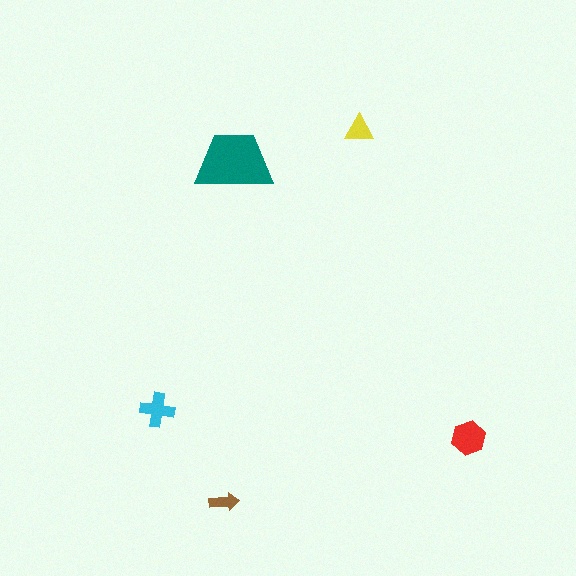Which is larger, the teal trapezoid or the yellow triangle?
The teal trapezoid.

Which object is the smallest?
The brown arrow.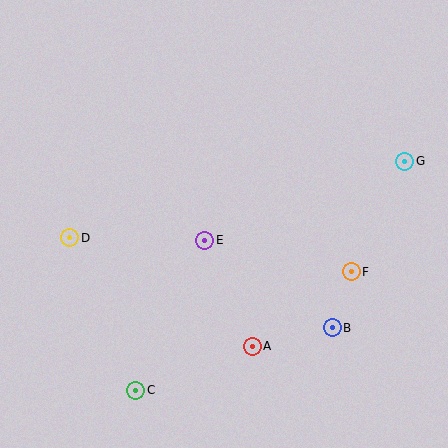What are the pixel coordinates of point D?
Point D is at (70, 238).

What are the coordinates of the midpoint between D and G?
The midpoint between D and G is at (237, 200).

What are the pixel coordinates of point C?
Point C is at (136, 390).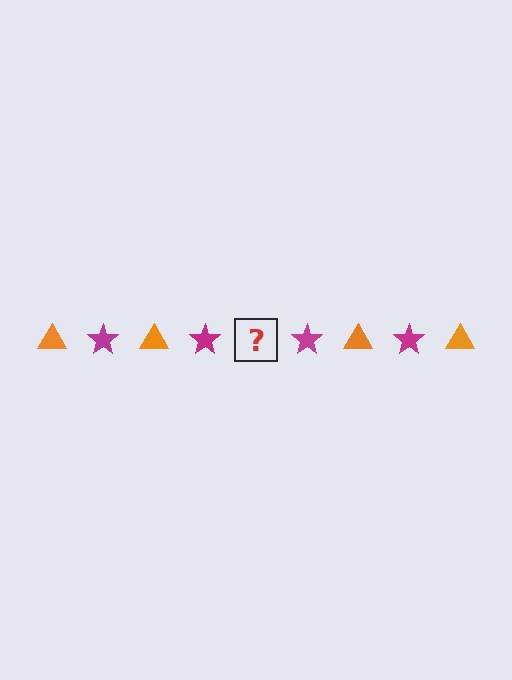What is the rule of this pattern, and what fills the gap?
The rule is that the pattern alternates between orange triangle and magenta star. The gap should be filled with an orange triangle.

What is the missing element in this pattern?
The missing element is an orange triangle.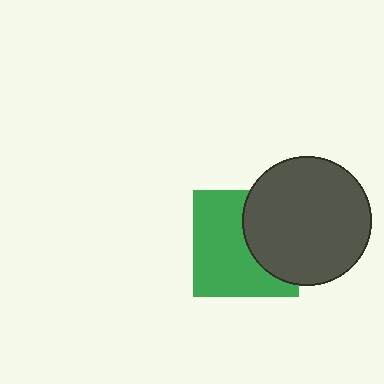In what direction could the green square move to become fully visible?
The green square could move left. That would shift it out from behind the dark gray circle entirely.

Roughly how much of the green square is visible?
About half of it is visible (roughly 60%).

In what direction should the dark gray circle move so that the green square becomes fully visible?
The dark gray circle should move right. That is the shortest direction to clear the overlap and leave the green square fully visible.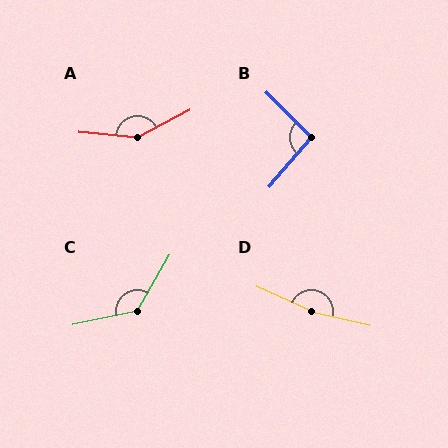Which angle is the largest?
D, at approximately 169 degrees.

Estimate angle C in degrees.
Approximately 131 degrees.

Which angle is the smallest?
B, at approximately 95 degrees.